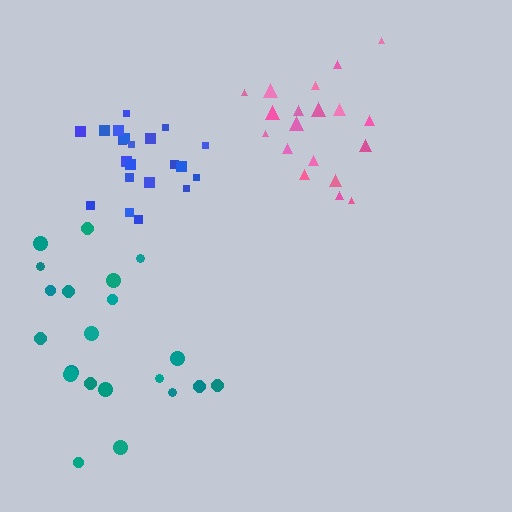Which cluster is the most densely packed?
Blue.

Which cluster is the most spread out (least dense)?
Teal.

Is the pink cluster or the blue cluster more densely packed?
Blue.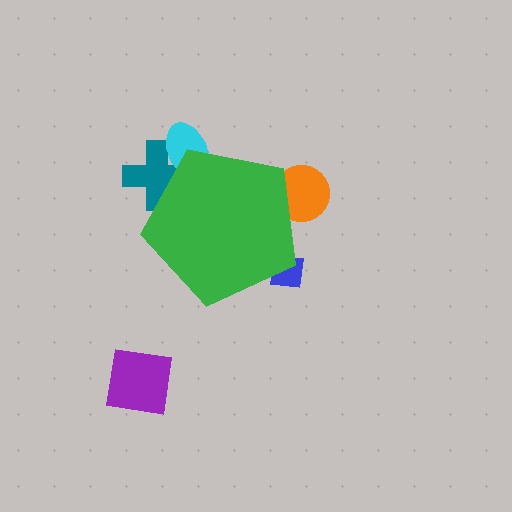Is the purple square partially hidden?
No, the purple square is fully visible.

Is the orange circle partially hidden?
Yes, the orange circle is partially hidden behind the green pentagon.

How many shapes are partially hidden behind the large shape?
4 shapes are partially hidden.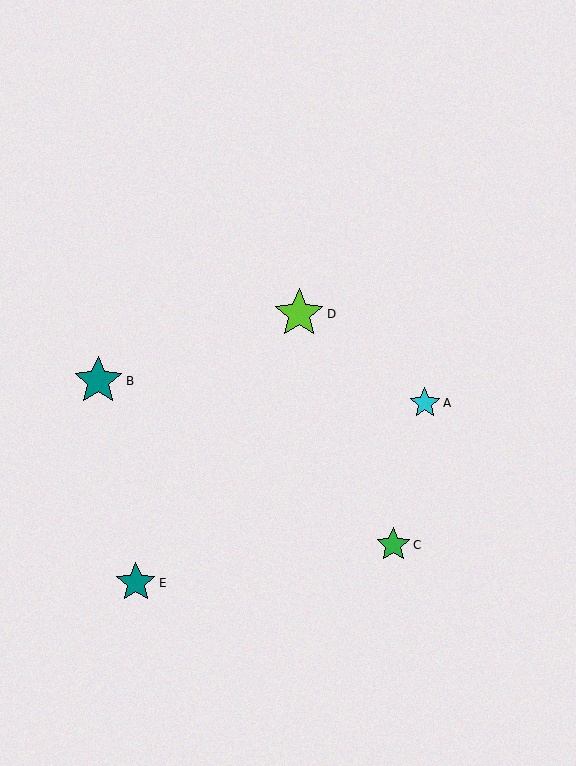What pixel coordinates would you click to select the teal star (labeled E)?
Click at (136, 583) to select the teal star E.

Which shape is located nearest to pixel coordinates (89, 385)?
The teal star (labeled B) at (98, 381) is nearest to that location.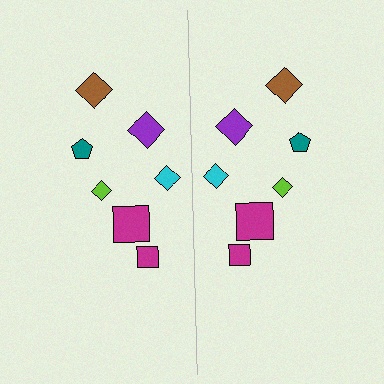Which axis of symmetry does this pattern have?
The pattern has a vertical axis of symmetry running through the center of the image.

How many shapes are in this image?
There are 14 shapes in this image.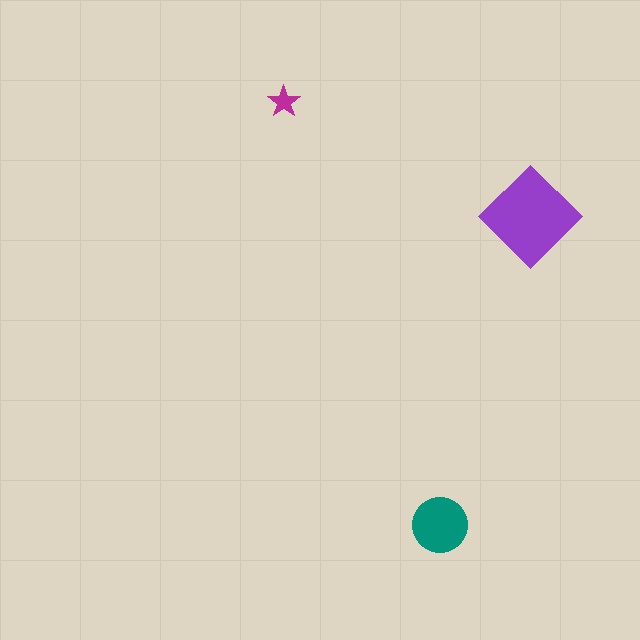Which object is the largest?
The purple diamond.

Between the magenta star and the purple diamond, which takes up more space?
The purple diamond.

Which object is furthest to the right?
The purple diamond is rightmost.